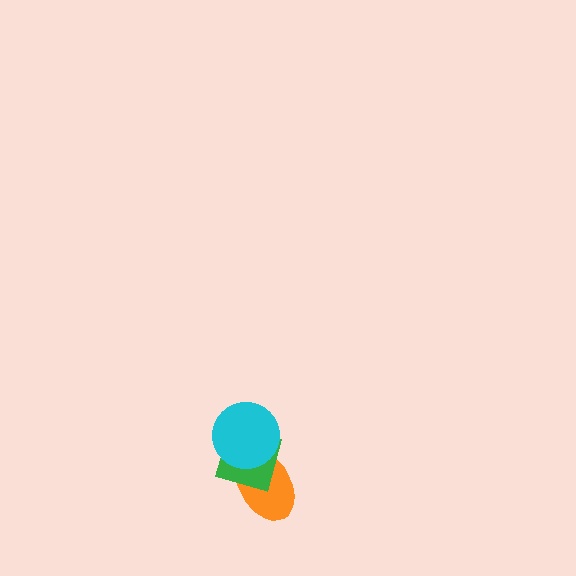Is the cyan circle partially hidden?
No, no other shape covers it.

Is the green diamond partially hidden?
Yes, it is partially covered by another shape.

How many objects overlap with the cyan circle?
2 objects overlap with the cyan circle.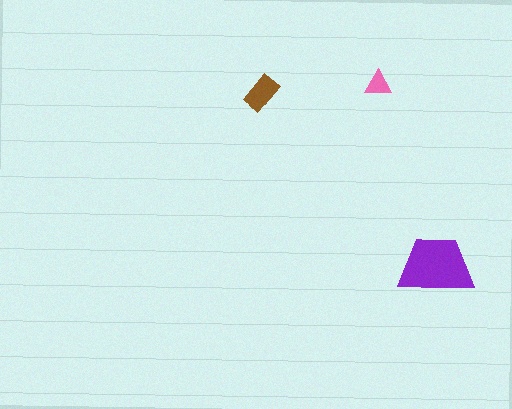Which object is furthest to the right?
The purple trapezoid is rightmost.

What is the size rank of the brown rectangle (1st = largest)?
2nd.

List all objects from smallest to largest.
The pink triangle, the brown rectangle, the purple trapezoid.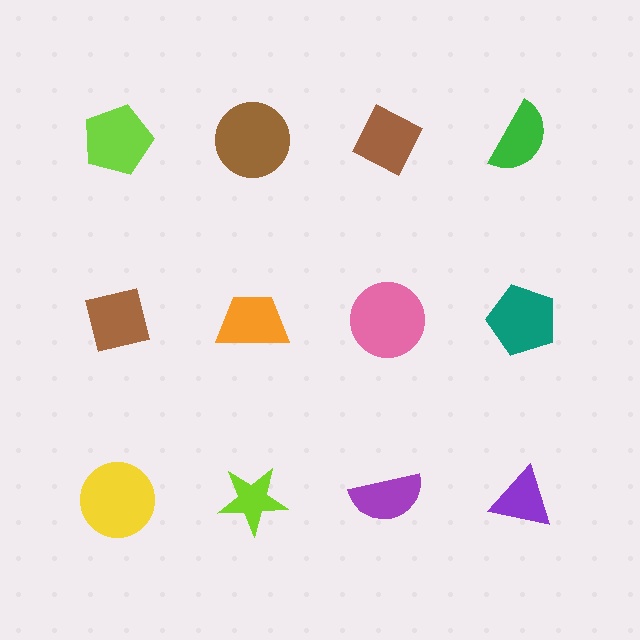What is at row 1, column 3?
A brown diamond.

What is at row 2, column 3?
A pink circle.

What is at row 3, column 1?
A yellow circle.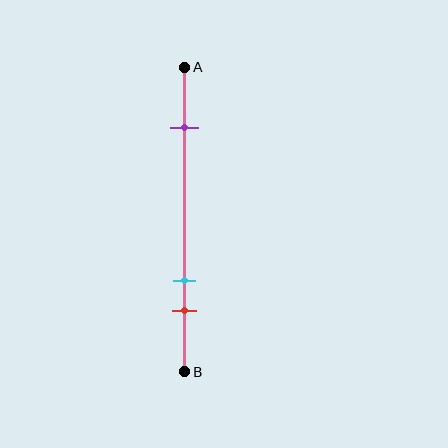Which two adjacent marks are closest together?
The cyan and red marks are the closest adjacent pair.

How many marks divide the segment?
There are 3 marks dividing the segment.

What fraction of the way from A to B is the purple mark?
The purple mark is approximately 20% (0.2) of the way from A to B.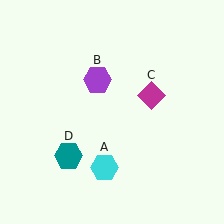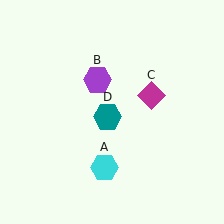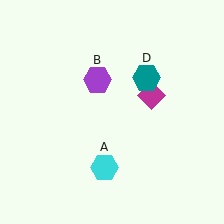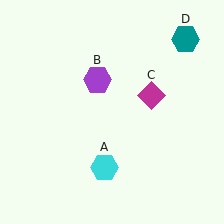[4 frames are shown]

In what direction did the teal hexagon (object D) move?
The teal hexagon (object D) moved up and to the right.